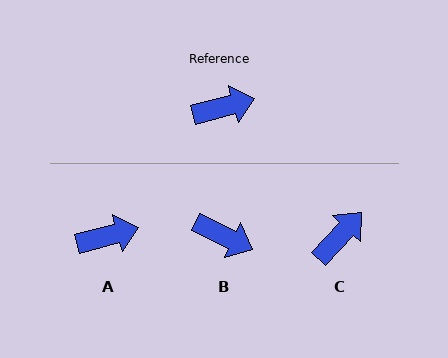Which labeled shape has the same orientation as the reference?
A.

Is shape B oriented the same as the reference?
No, it is off by about 41 degrees.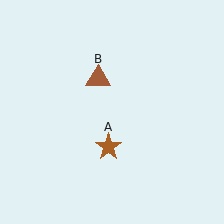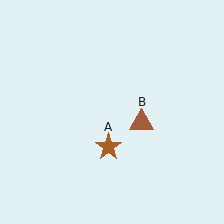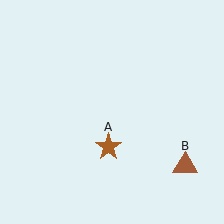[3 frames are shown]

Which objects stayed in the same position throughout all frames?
Brown star (object A) remained stationary.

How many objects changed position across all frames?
1 object changed position: brown triangle (object B).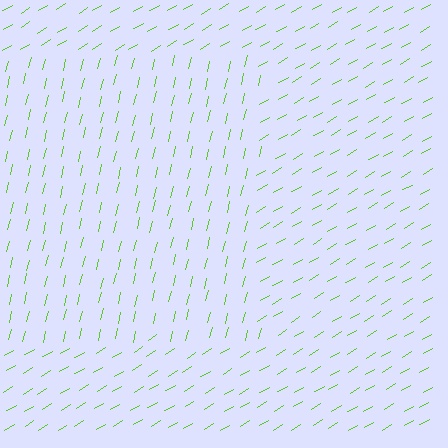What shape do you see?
I see a rectangle.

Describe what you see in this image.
The image is filled with small lime line segments. A rectangle region in the image has lines oriented differently from the surrounding lines, creating a visible texture boundary.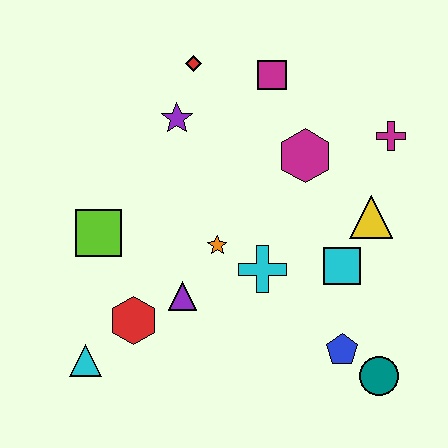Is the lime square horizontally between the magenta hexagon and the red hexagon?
No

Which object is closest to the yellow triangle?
The cyan square is closest to the yellow triangle.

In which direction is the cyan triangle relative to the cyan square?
The cyan triangle is to the left of the cyan square.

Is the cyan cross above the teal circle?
Yes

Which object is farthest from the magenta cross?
The cyan triangle is farthest from the magenta cross.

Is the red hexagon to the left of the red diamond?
Yes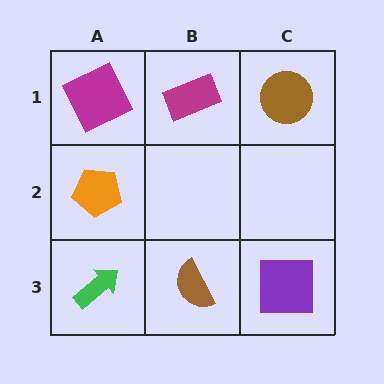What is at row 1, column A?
A magenta square.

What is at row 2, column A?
An orange pentagon.